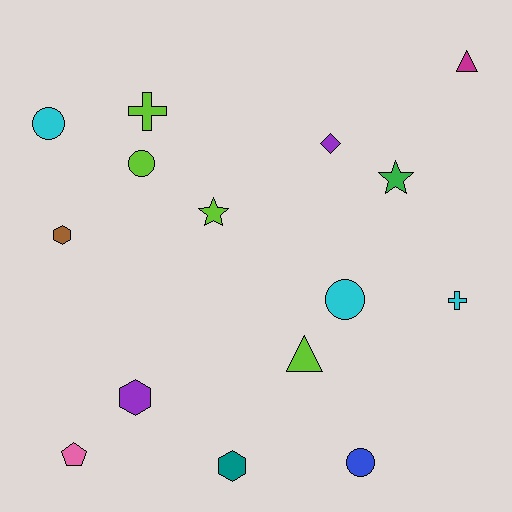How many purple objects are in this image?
There are 2 purple objects.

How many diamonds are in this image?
There is 1 diamond.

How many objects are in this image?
There are 15 objects.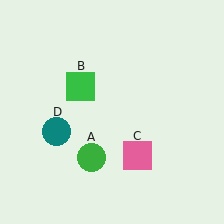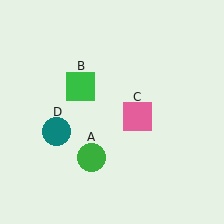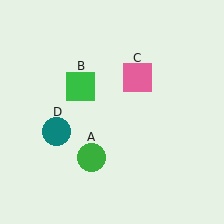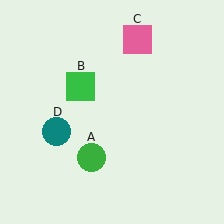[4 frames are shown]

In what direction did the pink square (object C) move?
The pink square (object C) moved up.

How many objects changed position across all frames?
1 object changed position: pink square (object C).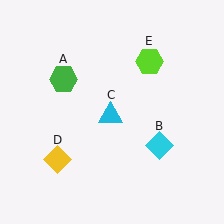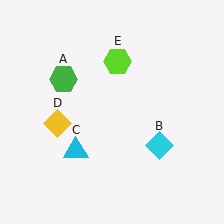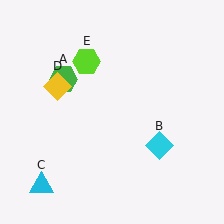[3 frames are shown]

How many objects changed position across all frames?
3 objects changed position: cyan triangle (object C), yellow diamond (object D), lime hexagon (object E).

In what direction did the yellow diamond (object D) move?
The yellow diamond (object D) moved up.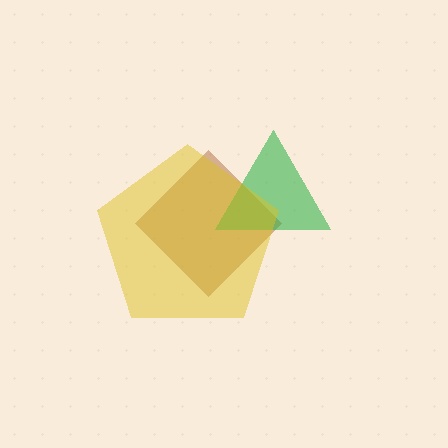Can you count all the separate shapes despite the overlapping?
Yes, there are 3 separate shapes.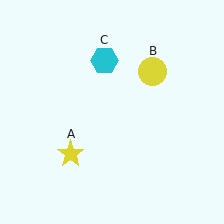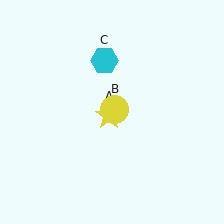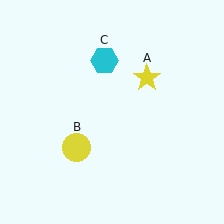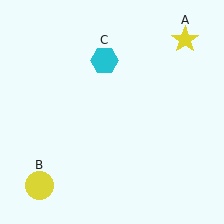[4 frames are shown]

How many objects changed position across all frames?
2 objects changed position: yellow star (object A), yellow circle (object B).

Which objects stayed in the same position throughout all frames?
Cyan hexagon (object C) remained stationary.